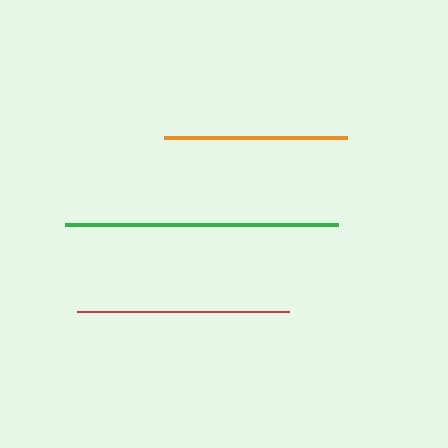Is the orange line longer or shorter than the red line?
The red line is longer than the orange line.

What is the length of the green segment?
The green segment is approximately 273 pixels long.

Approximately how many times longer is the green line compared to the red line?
The green line is approximately 1.3 times the length of the red line.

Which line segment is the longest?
The green line is the longest at approximately 273 pixels.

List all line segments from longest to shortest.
From longest to shortest: green, red, orange.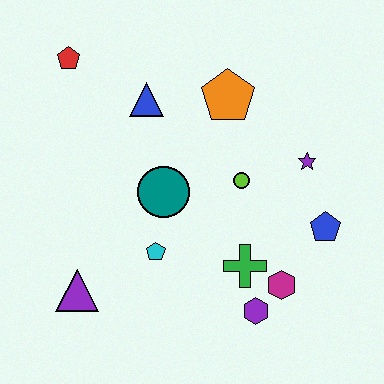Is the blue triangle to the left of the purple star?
Yes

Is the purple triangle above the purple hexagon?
Yes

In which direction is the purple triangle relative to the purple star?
The purple triangle is to the left of the purple star.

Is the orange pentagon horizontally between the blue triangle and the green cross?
Yes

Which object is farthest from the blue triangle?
The purple hexagon is farthest from the blue triangle.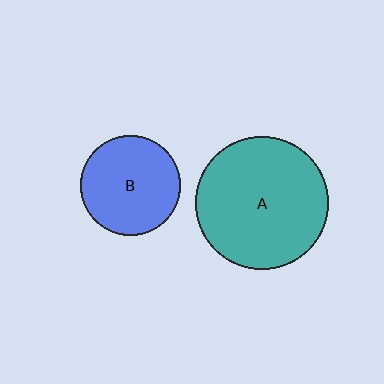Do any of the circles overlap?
No, none of the circles overlap.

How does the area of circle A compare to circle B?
Approximately 1.8 times.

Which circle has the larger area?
Circle A (teal).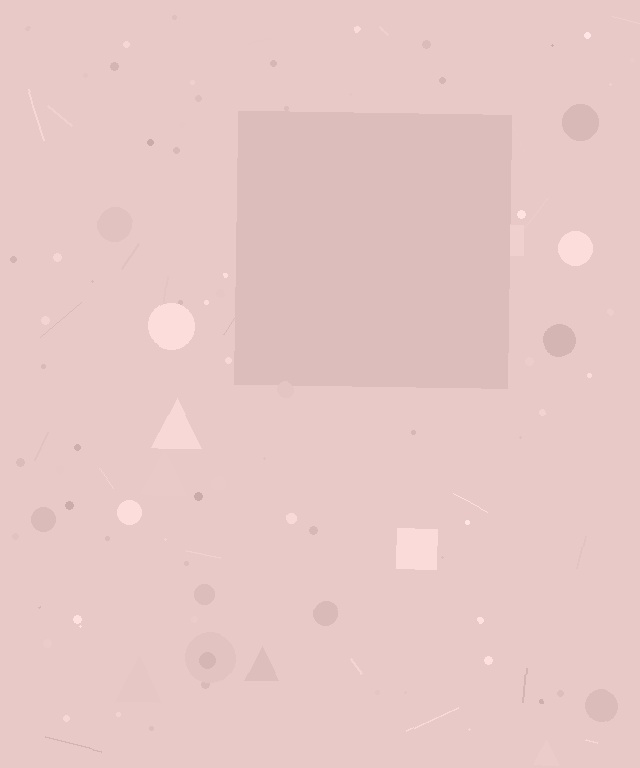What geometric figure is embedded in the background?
A square is embedded in the background.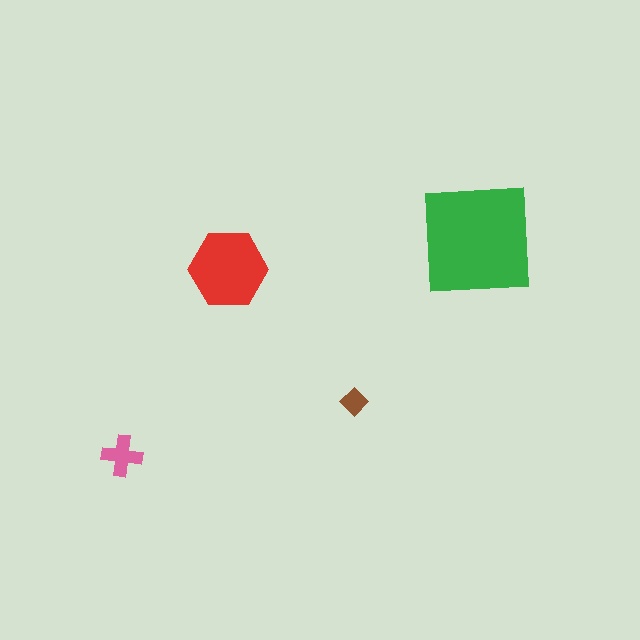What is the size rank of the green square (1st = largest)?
1st.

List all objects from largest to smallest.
The green square, the red hexagon, the pink cross, the brown diamond.